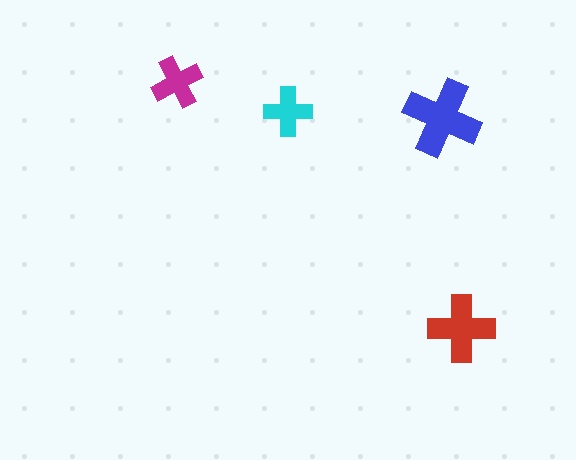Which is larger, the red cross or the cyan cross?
The red one.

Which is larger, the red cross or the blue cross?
The blue one.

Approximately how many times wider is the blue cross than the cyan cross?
About 1.5 times wider.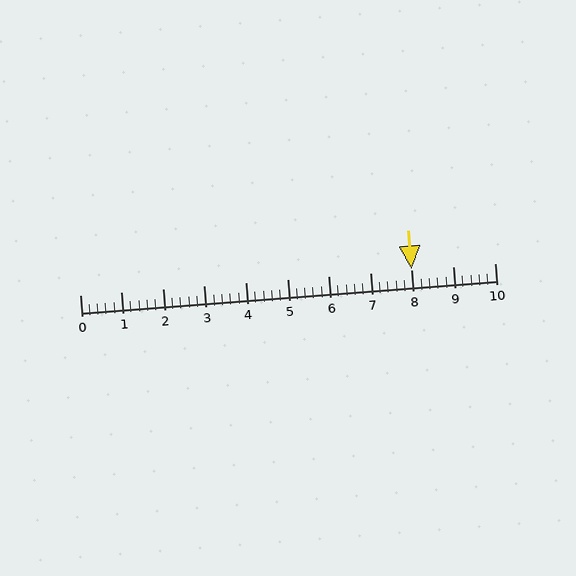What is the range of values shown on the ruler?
The ruler shows values from 0 to 10.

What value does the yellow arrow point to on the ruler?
The yellow arrow points to approximately 8.0.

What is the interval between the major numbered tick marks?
The major tick marks are spaced 1 units apart.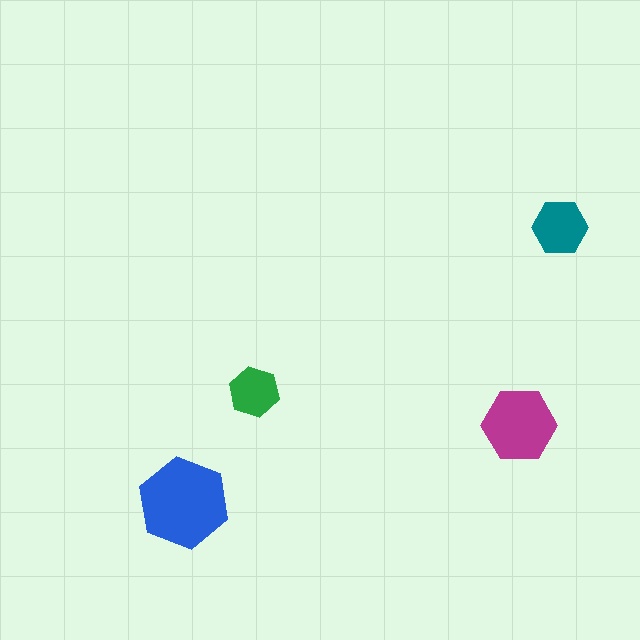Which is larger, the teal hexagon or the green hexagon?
The teal one.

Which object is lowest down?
The blue hexagon is bottommost.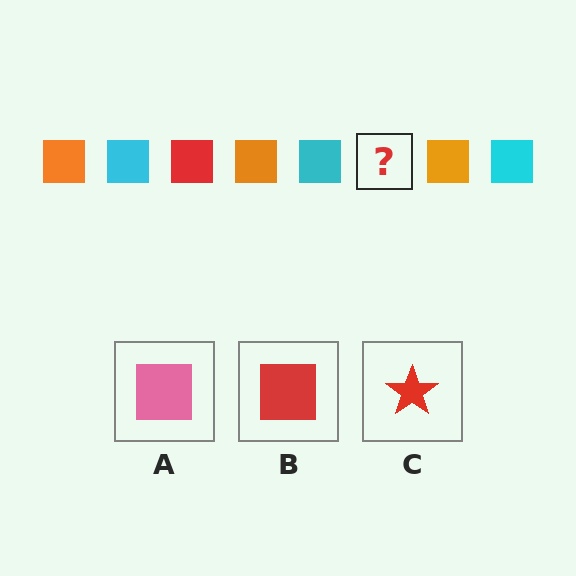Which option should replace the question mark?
Option B.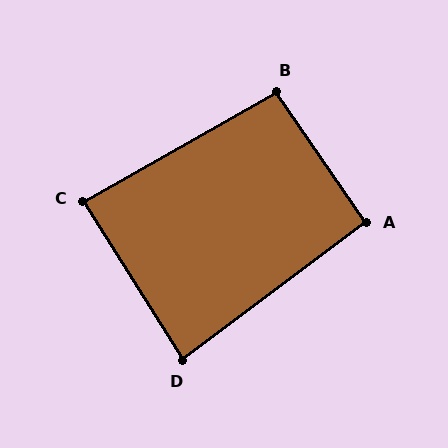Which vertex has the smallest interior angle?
D, at approximately 85 degrees.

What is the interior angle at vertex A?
Approximately 92 degrees (approximately right).